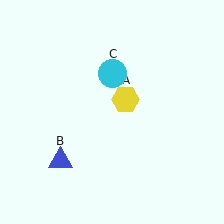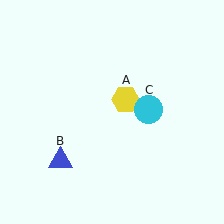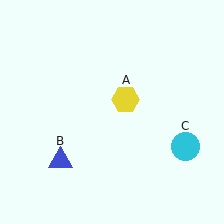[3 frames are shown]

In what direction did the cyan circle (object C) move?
The cyan circle (object C) moved down and to the right.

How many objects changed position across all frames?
1 object changed position: cyan circle (object C).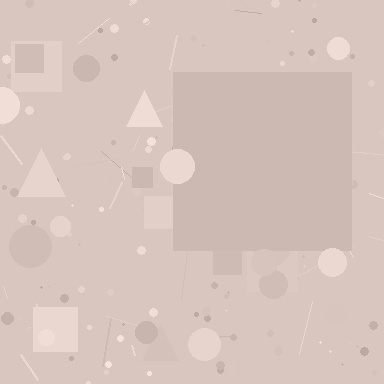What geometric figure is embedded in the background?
A square is embedded in the background.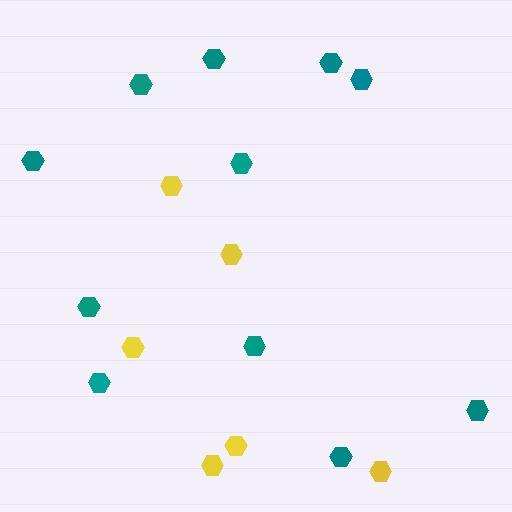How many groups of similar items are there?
There are 2 groups: one group of teal hexagons (11) and one group of yellow hexagons (6).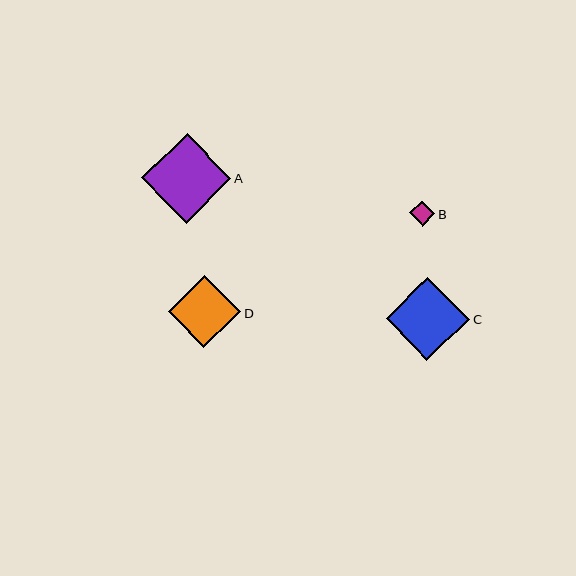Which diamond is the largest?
Diamond A is the largest with a size of approximately 90 pixels.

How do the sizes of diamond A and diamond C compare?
Diamond A and diamond C are approximately the same size.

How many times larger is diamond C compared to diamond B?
Diamond C is approximately 3.3 times the size of diamond B.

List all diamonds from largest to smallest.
From largest to smallest: A, C, D, B.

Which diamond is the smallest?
Diamond B is the smallest with a size of approximately 25 pixels.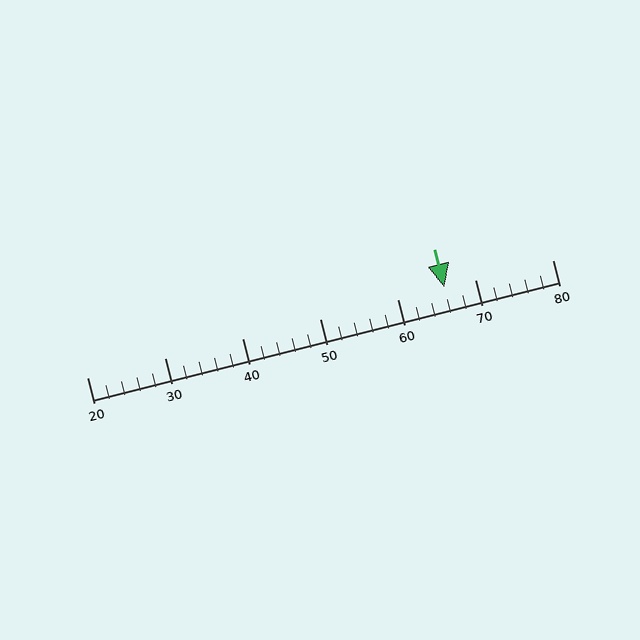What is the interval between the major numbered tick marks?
The major tick marks are spaced 10 units apart.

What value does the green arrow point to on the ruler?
The green arrow points to approximately 66.